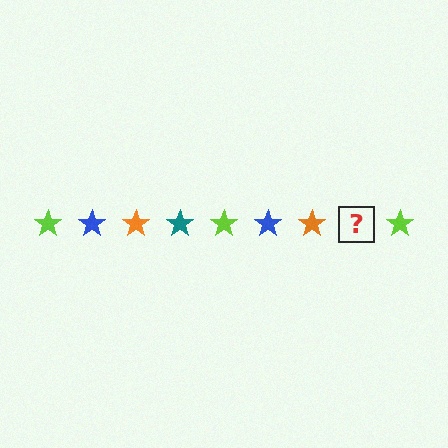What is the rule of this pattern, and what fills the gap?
The rule is that the pattern cycles through lime, blue, orange, teal stars. The gap should be filled with a teal star.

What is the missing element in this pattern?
The missing element is a teal star.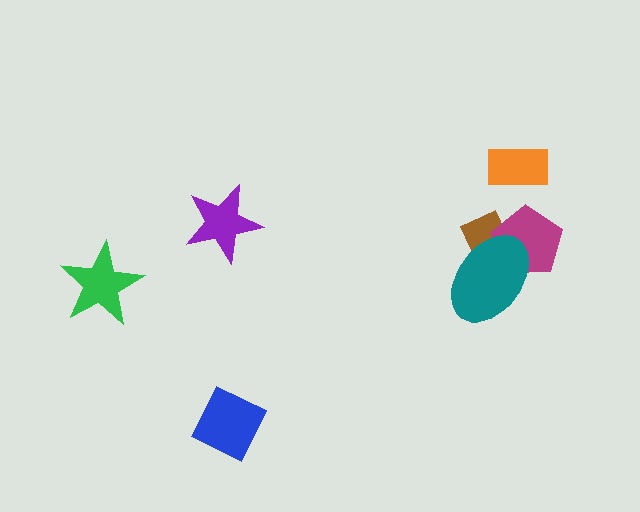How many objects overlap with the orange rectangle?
0 objects overlap with the orange rectangle.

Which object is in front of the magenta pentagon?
The teal ellipse is in front of the magenta pentagon.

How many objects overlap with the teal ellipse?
2 objects overlap with the teal ellipse.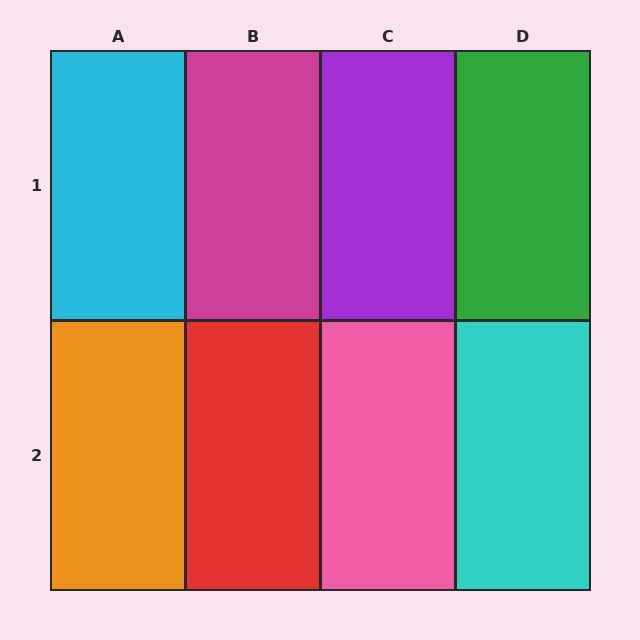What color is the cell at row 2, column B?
Red.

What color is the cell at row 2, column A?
Orange.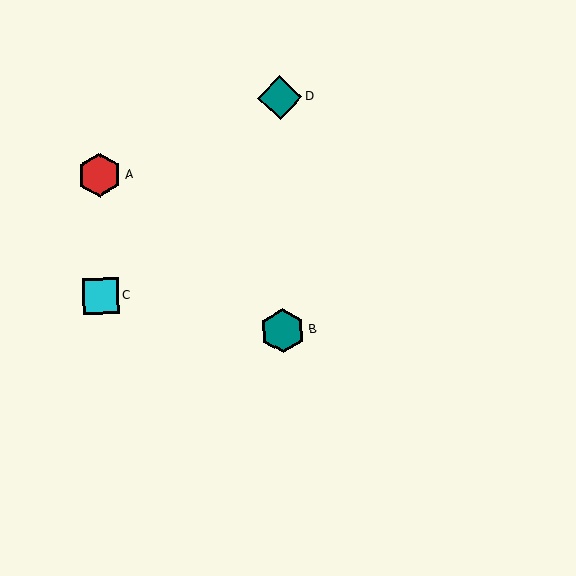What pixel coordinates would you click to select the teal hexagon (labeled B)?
Click at (283, 331) to select the teal hexagon B.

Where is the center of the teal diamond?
The center of the teal diamond is at (280, 98).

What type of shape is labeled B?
Shape B is a teal hexagon.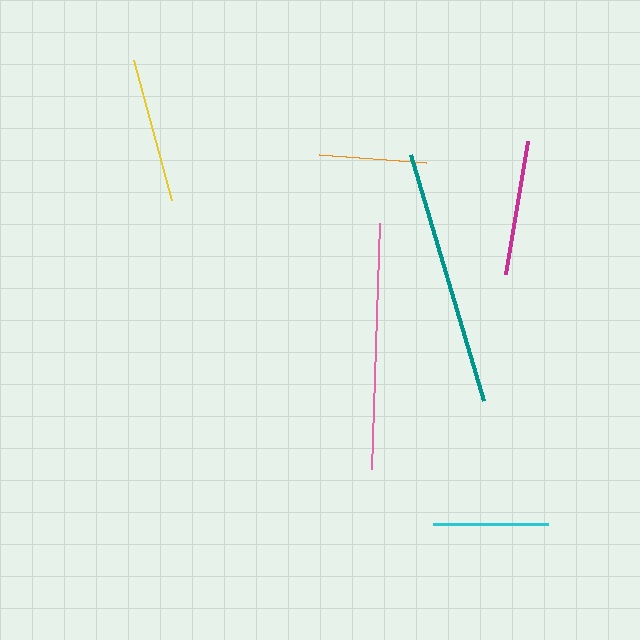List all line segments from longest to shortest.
From longest to shortest: teal, pink, yellow, magenta, cyan, orange.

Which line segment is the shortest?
The orange line is the shortest at approximately 107 pixels.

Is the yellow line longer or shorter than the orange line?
The yellow line is longer than the orange line.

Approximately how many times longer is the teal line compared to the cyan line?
The teal line is approximately 2.2 times the length of the cyan line.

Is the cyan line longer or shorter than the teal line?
The teal line is longer than the cyan line.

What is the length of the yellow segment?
The yellow segment is approximately 145 pixels long.